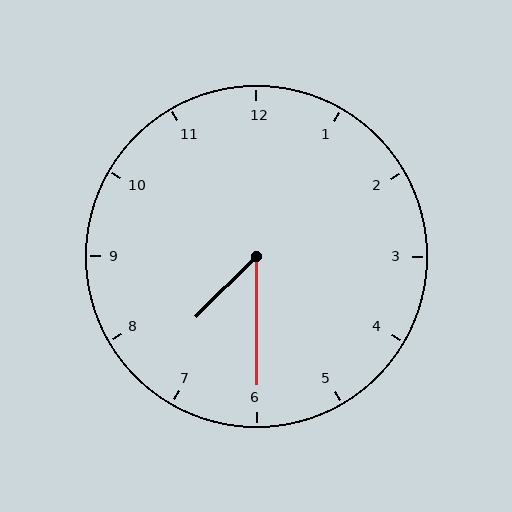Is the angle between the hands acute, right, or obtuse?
It is acute.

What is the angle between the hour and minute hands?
Approximately 45 degrees.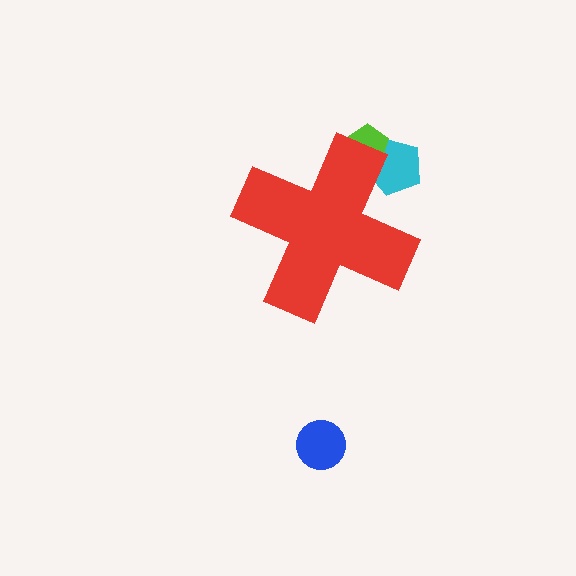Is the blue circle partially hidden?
No, the blue circle is fully visible.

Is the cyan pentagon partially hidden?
Yes, the cyan pentagon is partially hidden behind the red cross.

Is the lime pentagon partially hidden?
Yes, the lime pentagon is partially hidden behind the red cross.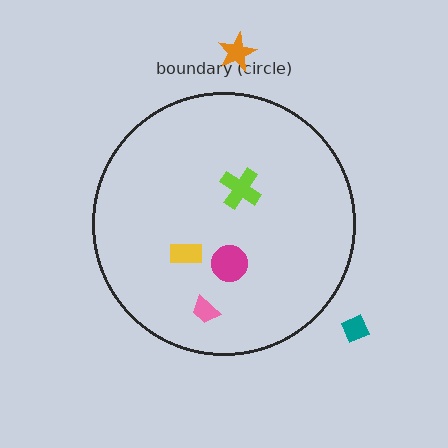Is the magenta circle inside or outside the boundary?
Inside.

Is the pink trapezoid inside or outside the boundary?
Inside.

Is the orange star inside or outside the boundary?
Outside.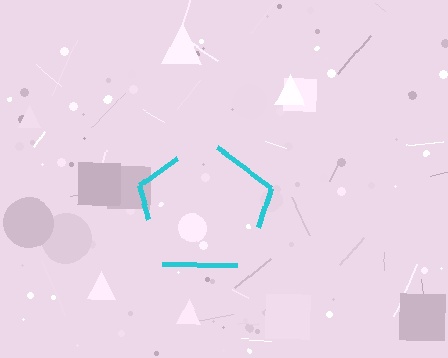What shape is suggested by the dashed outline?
The dashed outline suggests a pentagon.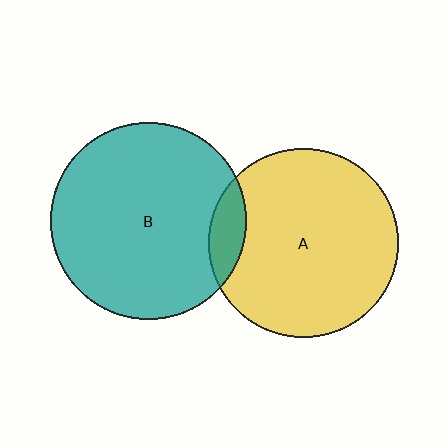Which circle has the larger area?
Circle B (teal).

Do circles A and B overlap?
Yes.